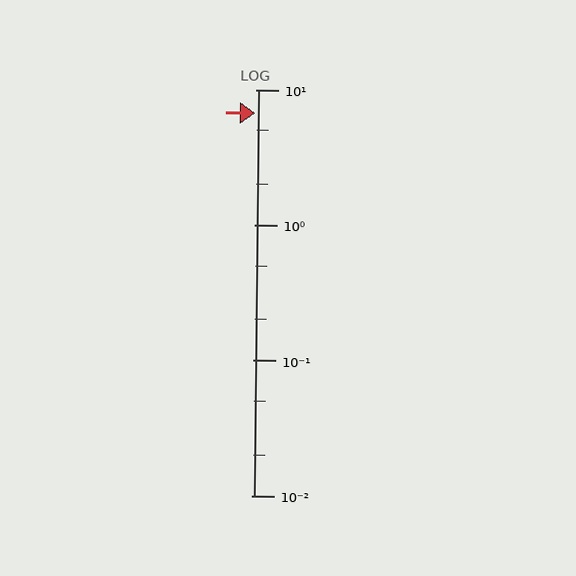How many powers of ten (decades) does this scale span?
The scale spans 3 decades, from 0.01 to 10.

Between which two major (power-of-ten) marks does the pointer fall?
The pointer is between 1 and 10.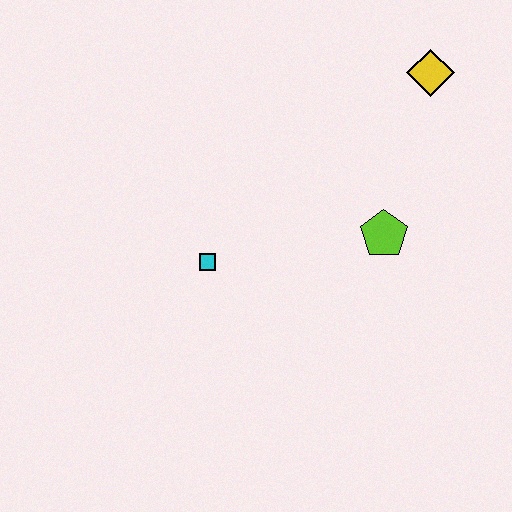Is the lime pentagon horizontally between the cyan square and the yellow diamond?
Yes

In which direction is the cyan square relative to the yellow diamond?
The cyan square is to the left of the yellow diamond.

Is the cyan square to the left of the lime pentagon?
Yes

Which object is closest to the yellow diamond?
The lime pentagon is closest to the yellow diamond.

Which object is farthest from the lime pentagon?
The cyan square is farthest from the lime pentagon.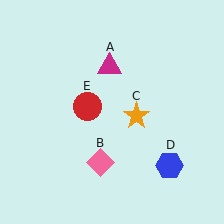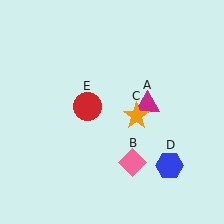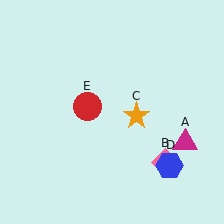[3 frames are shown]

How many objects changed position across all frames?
2 objects changed position: magenta triangle (object A), pink diamond (object B).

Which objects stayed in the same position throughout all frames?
Orange star (object C) and blue hexagon (object D) and red circle (object E) remained stationary.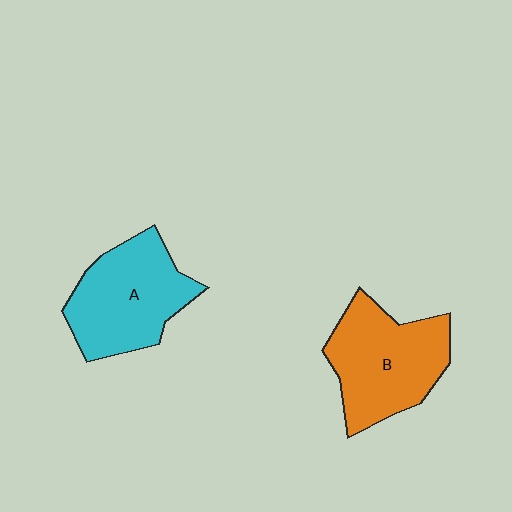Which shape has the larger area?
Shape B (orange).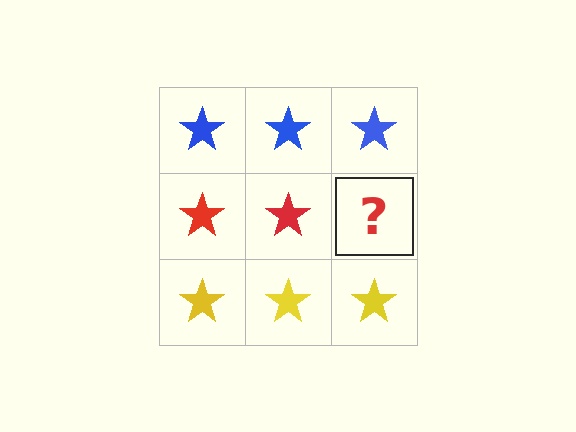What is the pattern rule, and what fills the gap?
The rule is that each row has a consistent color. The gap should be filled with a red star.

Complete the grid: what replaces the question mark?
The question mark should be replaced with a red star.